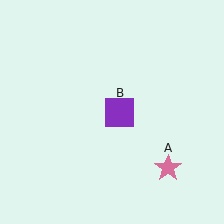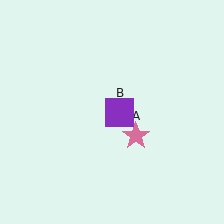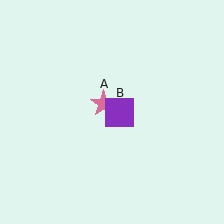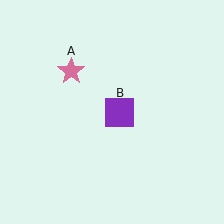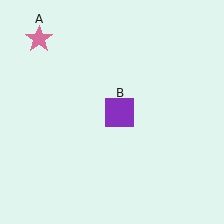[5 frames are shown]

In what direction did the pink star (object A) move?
The pink star (object A) moved up and to the left.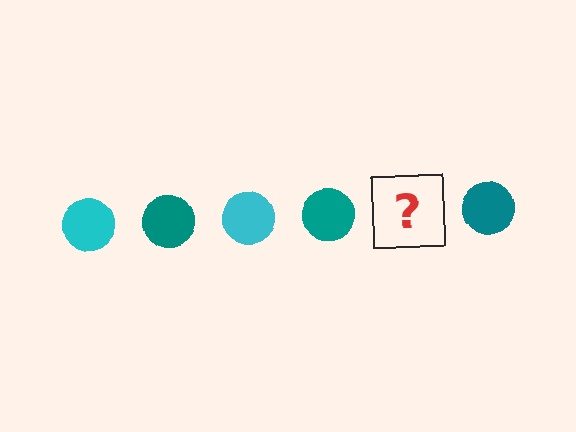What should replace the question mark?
The question mark should be replaced with a cyan circle.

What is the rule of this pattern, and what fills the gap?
The rule is that the pattern cycles through cyan, teal circles. The gap should be filled with a cyan circle.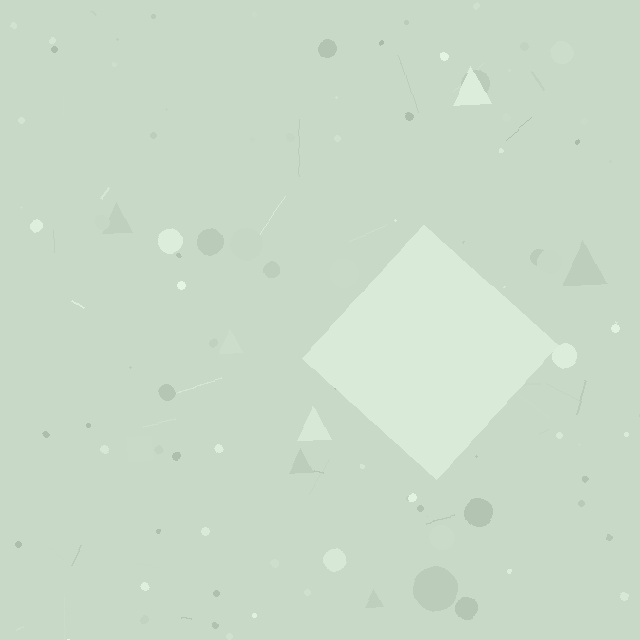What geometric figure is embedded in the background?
A diamond is embedded in the background.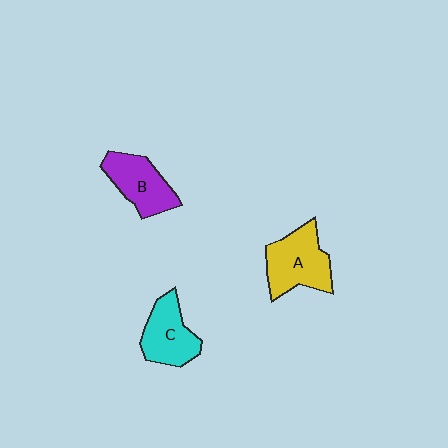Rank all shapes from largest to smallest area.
From largest to smallest: A (yellow), B (purple), C (cyan).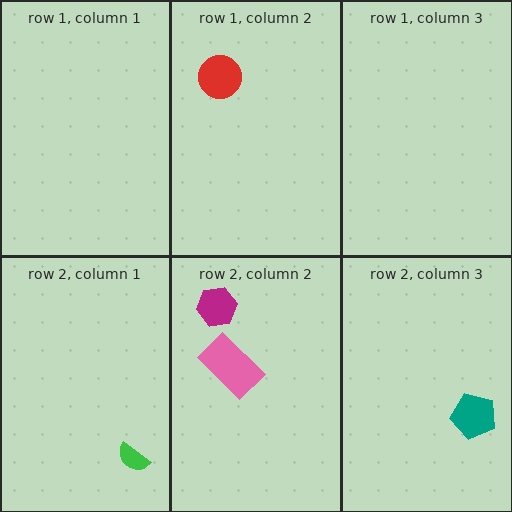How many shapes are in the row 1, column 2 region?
1.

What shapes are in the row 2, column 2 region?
The pink rectangle, the magenta hexagon.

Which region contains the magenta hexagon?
The row 2, column 2 region.